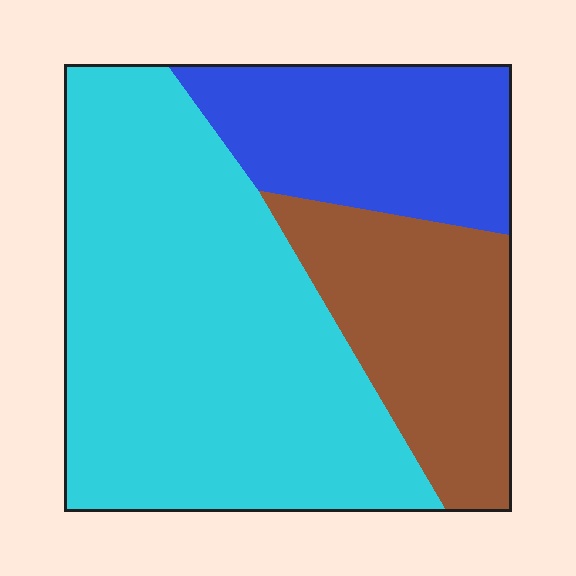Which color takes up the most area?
Cyan, at roughly 55%.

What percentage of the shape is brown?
Brown takes up about one quarter (1/4) of the shape.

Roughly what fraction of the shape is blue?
Blue covers 22% of the shape.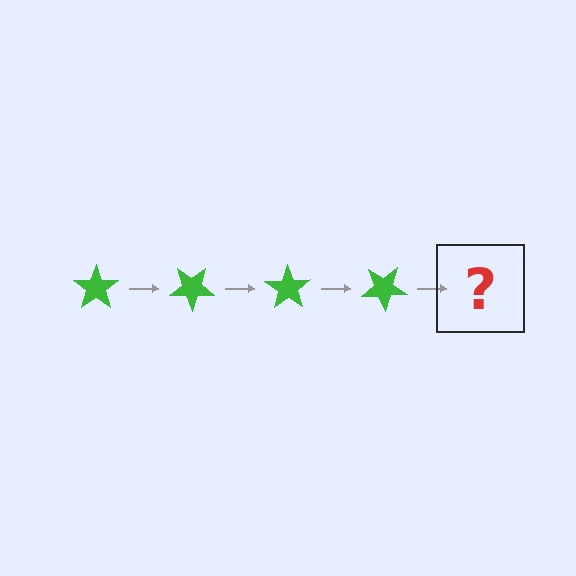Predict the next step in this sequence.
The next step is a green star rotated 140 degrees.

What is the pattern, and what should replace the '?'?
The pattern is that the star rotates 35 degrees each step. The '?' should be a green star rotated 140 degrees.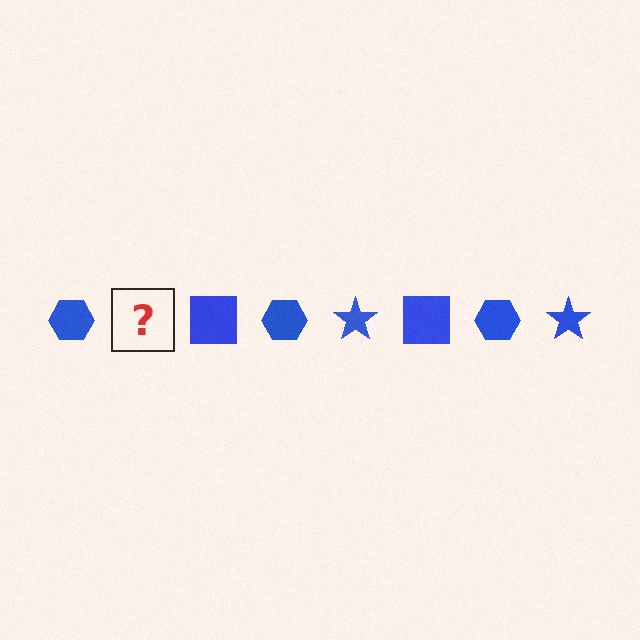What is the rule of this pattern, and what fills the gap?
The rule is that the pattern cycles through hexagon, star, square shapes in blue. The gap should be filled with a blue star.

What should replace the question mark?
The question mark should be replaced with a blue star.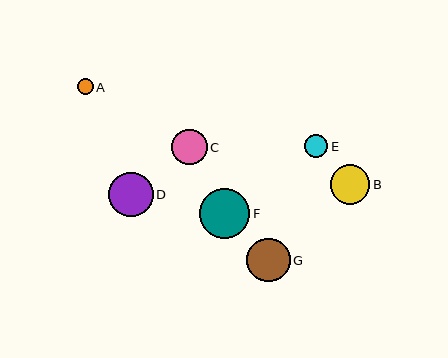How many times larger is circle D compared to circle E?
Circle D is approximately 1.9 times the size of circle E.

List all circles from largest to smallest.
From largest to smallest: F, D, G, B, C, E, A.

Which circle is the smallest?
Circle A is the smallest with a size of approximately 16 pixels.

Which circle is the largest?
Circle F is the largest with a size of approximately 50 pixels.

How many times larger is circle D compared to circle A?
Circle D is approximately 2.8 times the size of circle A.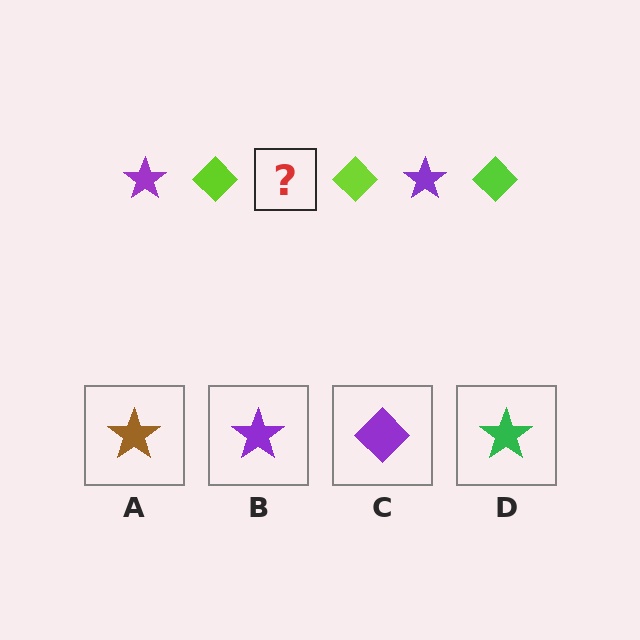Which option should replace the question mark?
Option B.